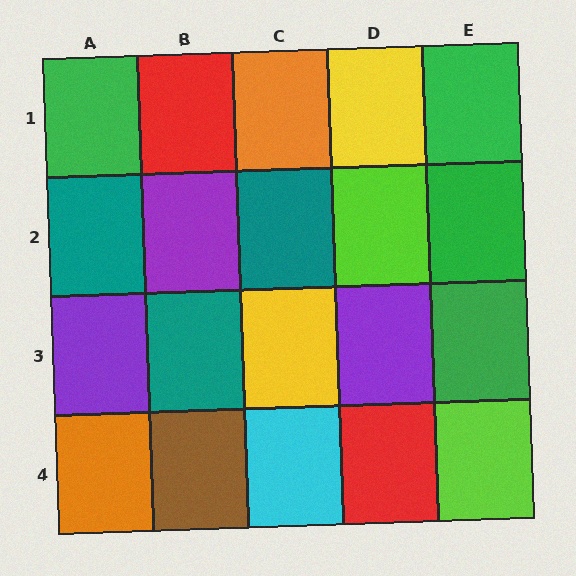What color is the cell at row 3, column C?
Yellow.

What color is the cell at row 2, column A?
Teal.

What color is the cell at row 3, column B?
Teal.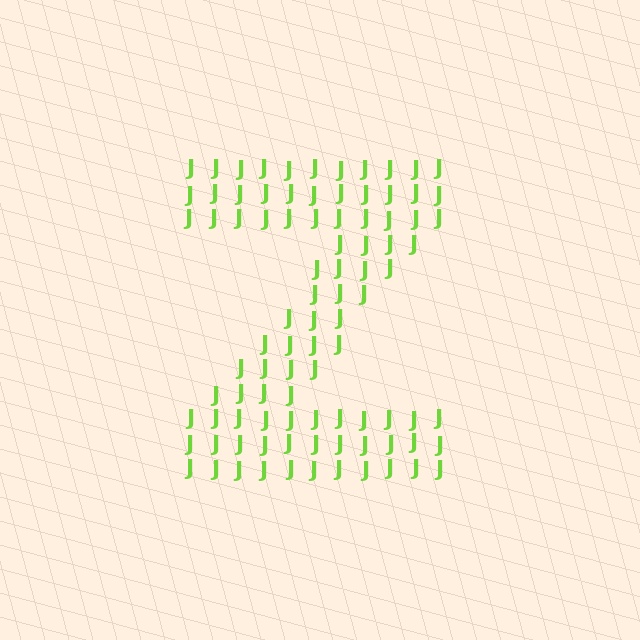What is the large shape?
The large shape is the letter Z.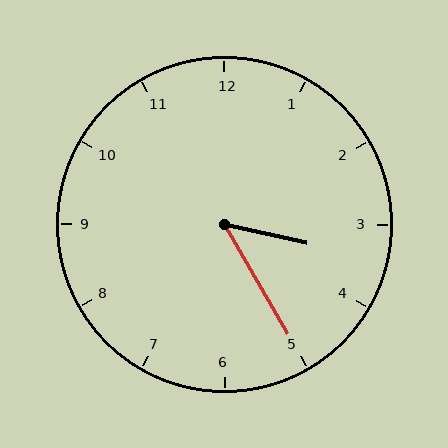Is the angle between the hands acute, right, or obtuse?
It is acute.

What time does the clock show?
3:25.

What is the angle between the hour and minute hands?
Approximately 48 degrees.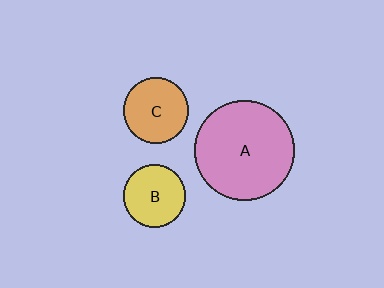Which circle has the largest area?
Circle A (pink).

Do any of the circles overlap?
No, none of the circles overlap.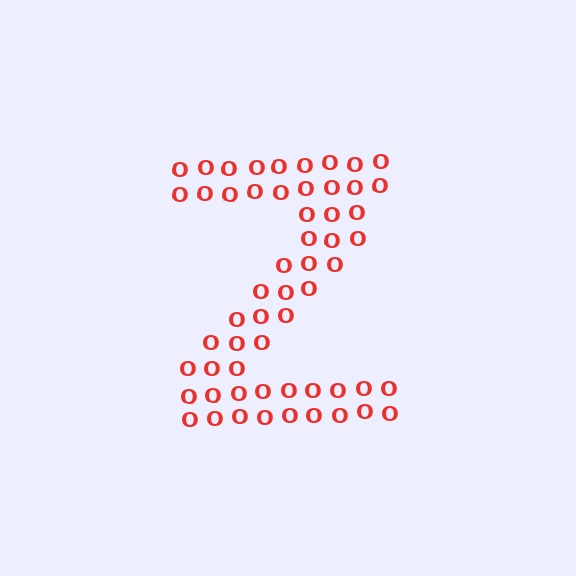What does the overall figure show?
The overall figure shows the letter Z.